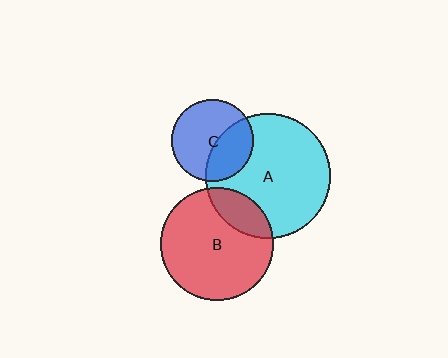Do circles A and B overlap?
Yes.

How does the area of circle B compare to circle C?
Approximately 1.9 times.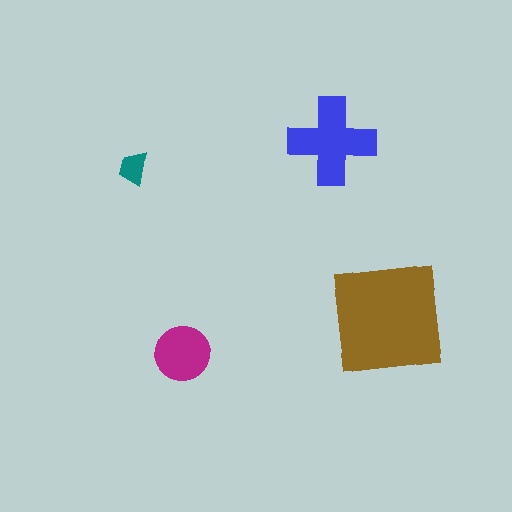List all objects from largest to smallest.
The brown square, the blue cross, the magenta circle, the teal trapezoid.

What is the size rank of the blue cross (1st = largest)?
2nd.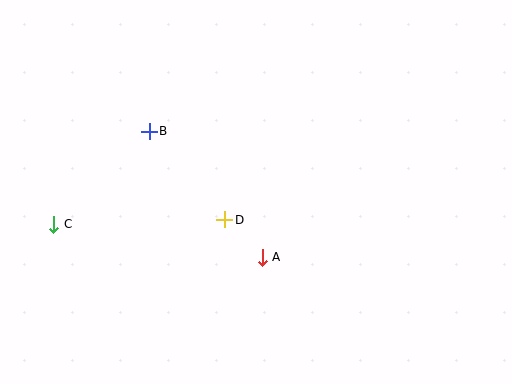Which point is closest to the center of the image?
Point D at (225, 220) is closest to the center.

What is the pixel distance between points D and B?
The distance between D and B is 116 pixels.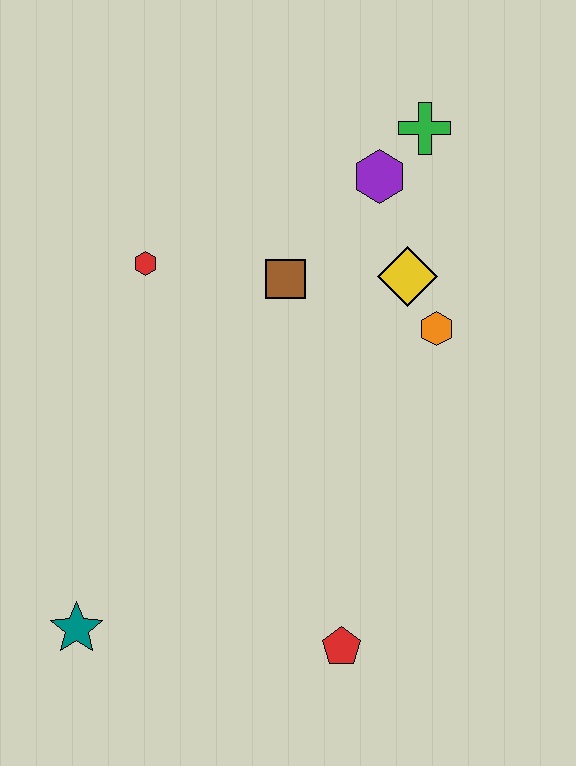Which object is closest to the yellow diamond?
The orange hexagon is closest to the yellow diamond.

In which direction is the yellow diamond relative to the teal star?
The yellow diamond is above the teal star.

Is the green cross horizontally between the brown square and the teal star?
No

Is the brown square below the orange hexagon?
No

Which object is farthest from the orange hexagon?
The teal star is farthest from the orange hexagon.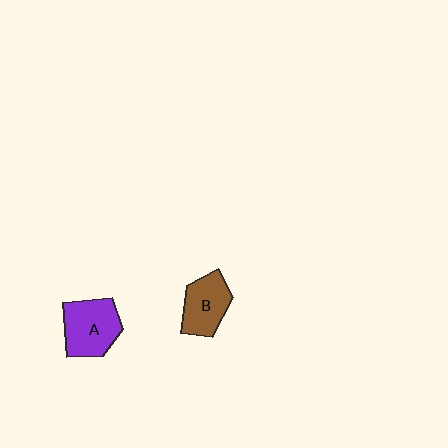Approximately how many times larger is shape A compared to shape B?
Approximately 1.2 times.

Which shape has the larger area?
Shape A (purple).